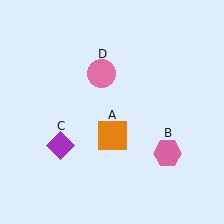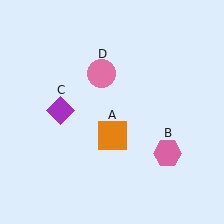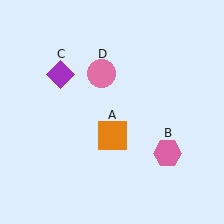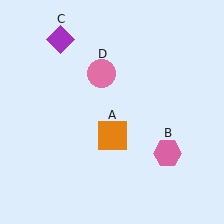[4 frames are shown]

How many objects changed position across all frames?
1 object changed position: purple diamond (object C).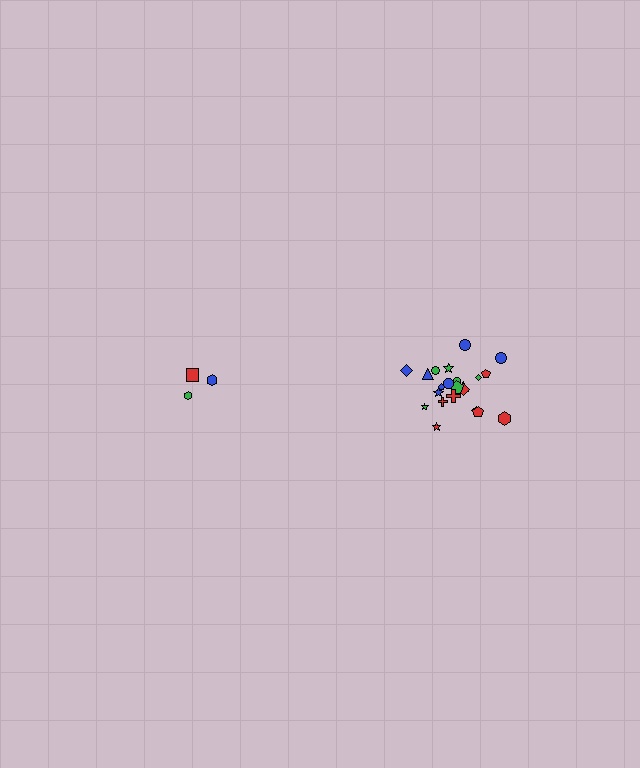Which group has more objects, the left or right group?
The right group.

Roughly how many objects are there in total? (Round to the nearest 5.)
Roughly 25 objects in total.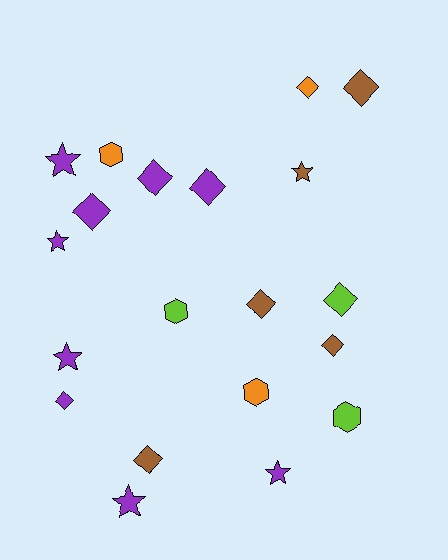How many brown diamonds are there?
There are 4 brown diamonds.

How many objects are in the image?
There are 20 objects.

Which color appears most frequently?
Purple, with 9 objects.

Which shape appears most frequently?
Diamond, with 10 objects.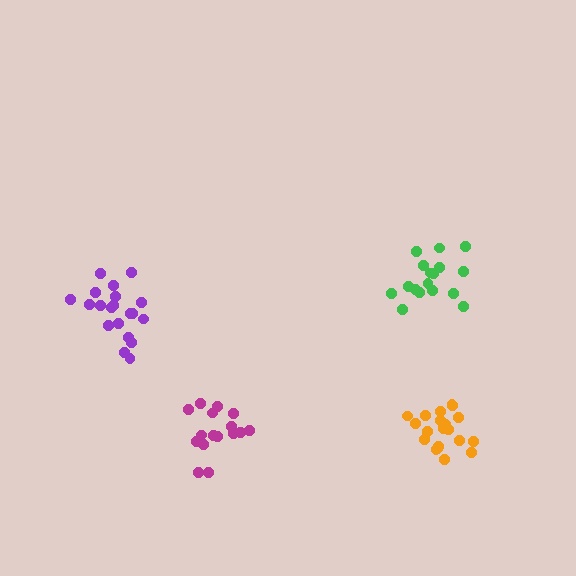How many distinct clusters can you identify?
There are 4 distinct clusters.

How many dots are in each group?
Group 1: 16 dots, Group 2: 20 dots, Group 3: 20 dots, Group 4: 17 dots (73 total).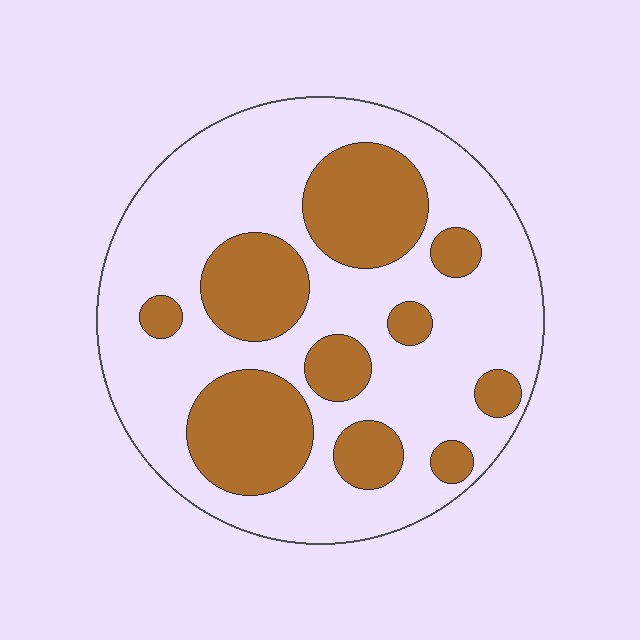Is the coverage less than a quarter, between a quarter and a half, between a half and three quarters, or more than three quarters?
Between a quarter and a half.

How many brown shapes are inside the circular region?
10.